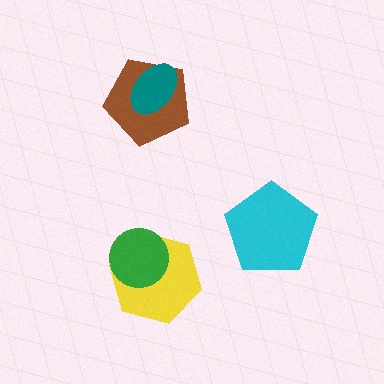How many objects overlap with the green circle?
1 object overlaps with the green circle.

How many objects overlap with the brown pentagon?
1 object overlaps with the brown pentagon.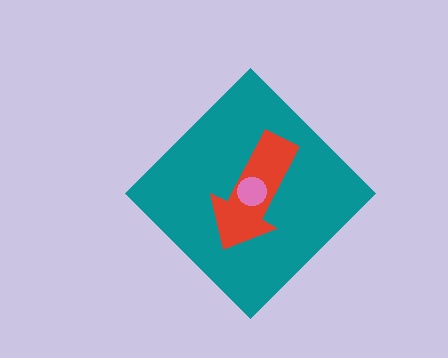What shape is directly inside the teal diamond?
The red arrow.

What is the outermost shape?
The teal diamond.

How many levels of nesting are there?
3.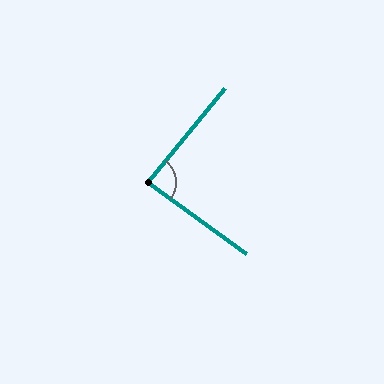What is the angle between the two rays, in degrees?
Approximately 87 degrees.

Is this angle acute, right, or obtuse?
It is approximately a right angle.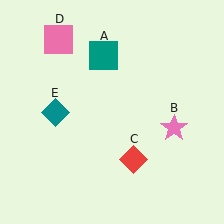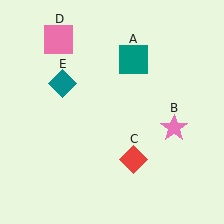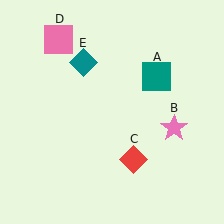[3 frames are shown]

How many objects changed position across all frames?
2 objects changed position: teal square (object A), teal diamond (object E).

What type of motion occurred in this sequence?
The teal square (object A), teal diamond (object E) rotated clockwise around the center of the scene.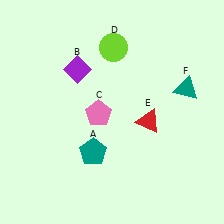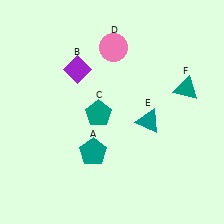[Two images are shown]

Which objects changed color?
C changed from pink to teal. D changed from lime to pink. E changed from red to teal.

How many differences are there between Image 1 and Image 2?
There are 3 differences between the two images.